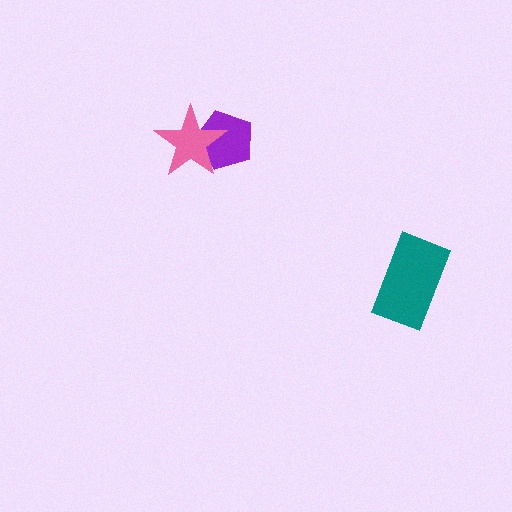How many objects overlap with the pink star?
1 object overlaps with the pink star.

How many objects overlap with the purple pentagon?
1 object overlaps with the purple pentagon.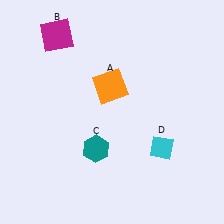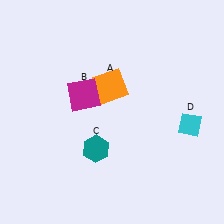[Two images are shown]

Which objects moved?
The objects that moved are: the magenta square (B), the cyan diamond (D).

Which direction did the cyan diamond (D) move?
The cyan diamond (D) moved right.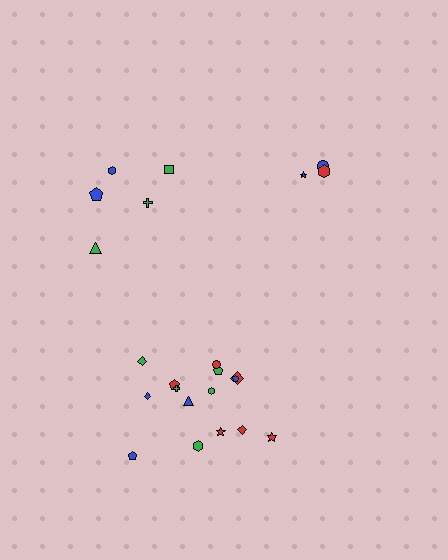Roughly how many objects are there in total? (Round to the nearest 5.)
Roughly 25 objects in total.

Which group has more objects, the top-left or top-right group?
The top-left group.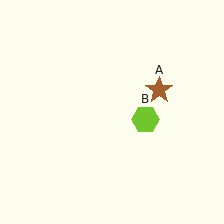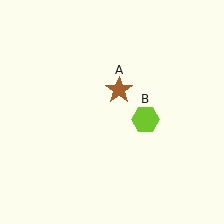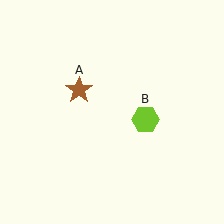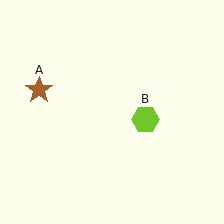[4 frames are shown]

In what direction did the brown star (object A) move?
The brown star (object A) moved left.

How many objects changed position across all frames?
1 object changed position: brown star (object A).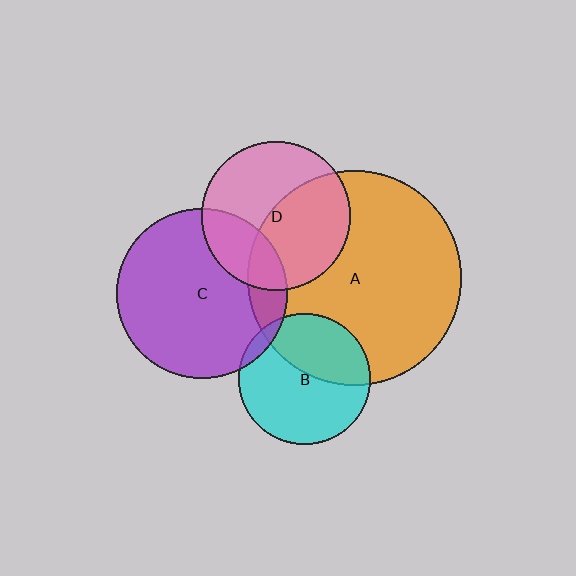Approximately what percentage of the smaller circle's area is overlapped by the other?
Approximately 50%.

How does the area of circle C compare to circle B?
Approximately 1.7 times.